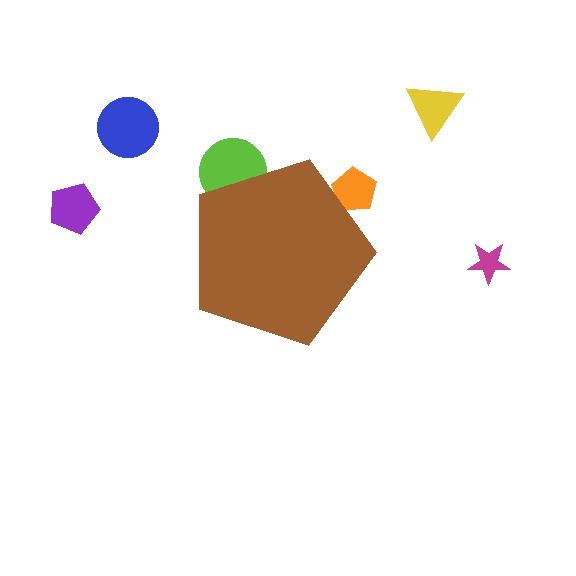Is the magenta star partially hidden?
No, the magenta star is fully visible.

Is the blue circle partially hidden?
No, the blue circle is fully visible.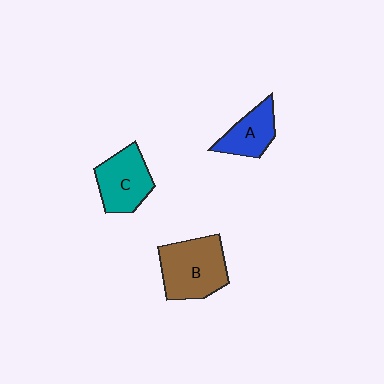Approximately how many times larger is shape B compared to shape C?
Approximately 1.3 times.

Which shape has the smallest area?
Shape A (blue).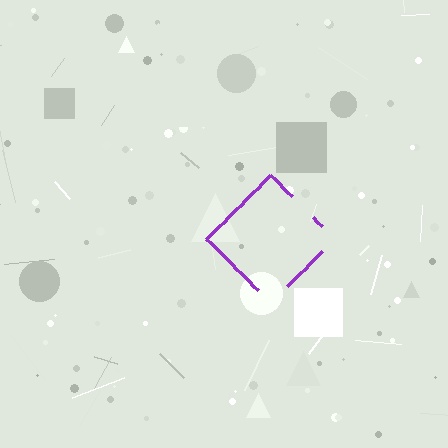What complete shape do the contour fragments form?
The contour fragments form a diamond.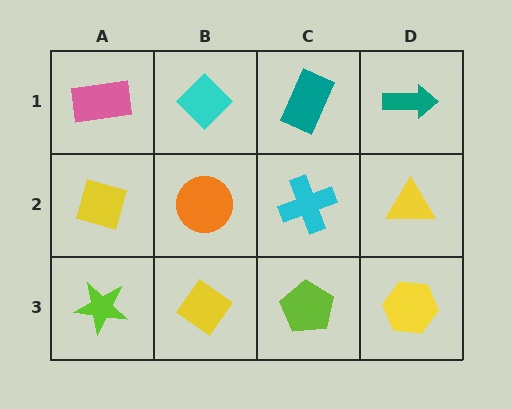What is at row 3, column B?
A yellow diamond.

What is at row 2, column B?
An orange circle.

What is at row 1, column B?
A cyan diamond.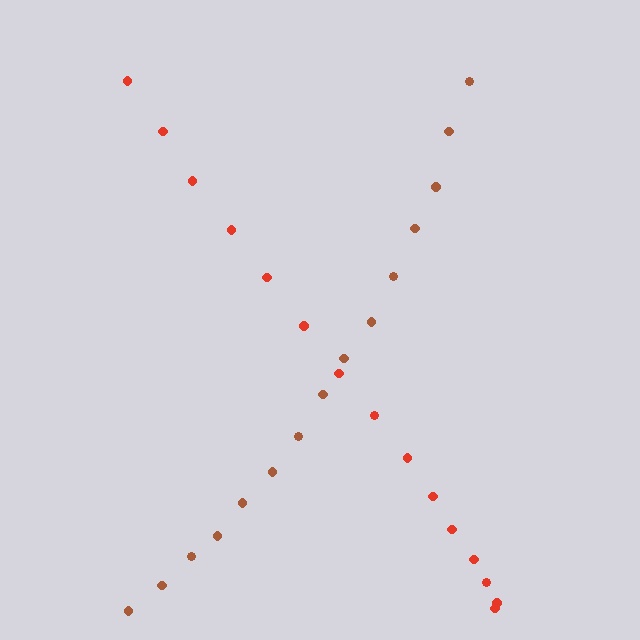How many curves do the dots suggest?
There are 2 distinct paths.